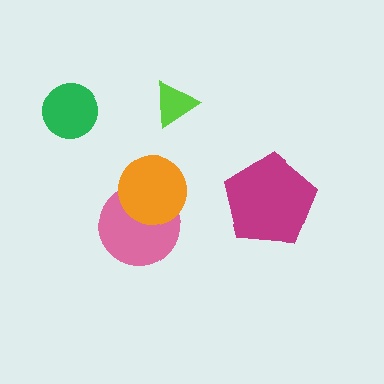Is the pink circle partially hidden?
Yes, it is partially covered by another shape.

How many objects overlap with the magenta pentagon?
0 objects overlap with the magenta pentagon.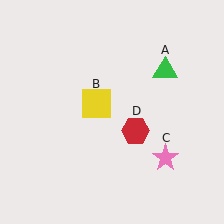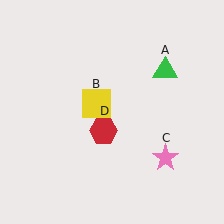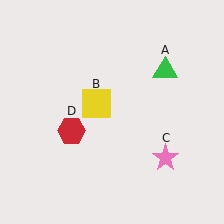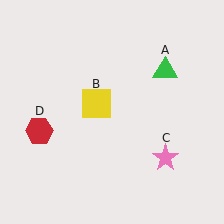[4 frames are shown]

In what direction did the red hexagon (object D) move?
The red hexagon (object D) moved left.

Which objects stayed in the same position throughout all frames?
Green triangle (object A) and yellow square (object B) and pink star (object C) remained stationary.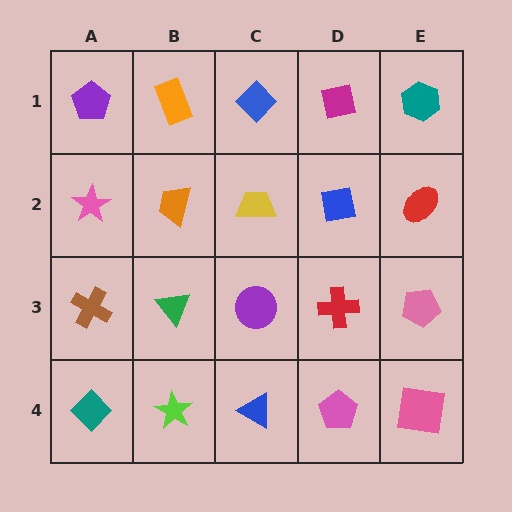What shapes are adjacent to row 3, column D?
A blue square (row 2, column D), a pink pentagon (row 4, column D), a purple circle (row 3, column C), a pink pentagon (row 3, column E).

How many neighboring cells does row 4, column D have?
3.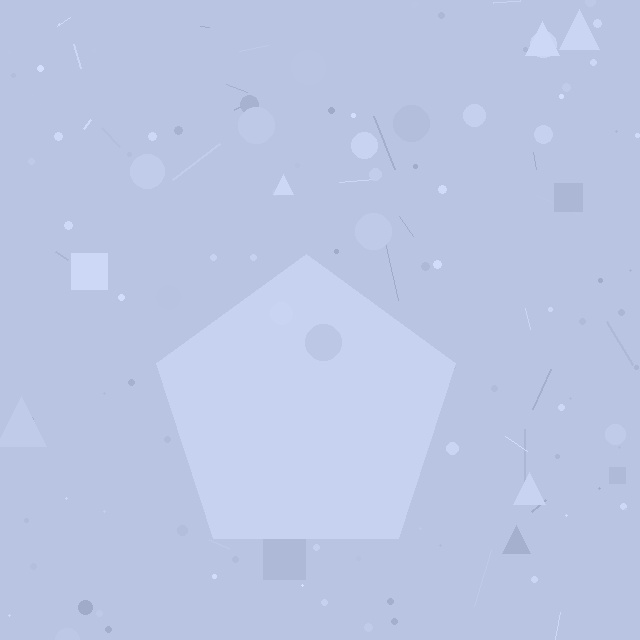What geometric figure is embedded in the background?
A pentagon is embedded in the background.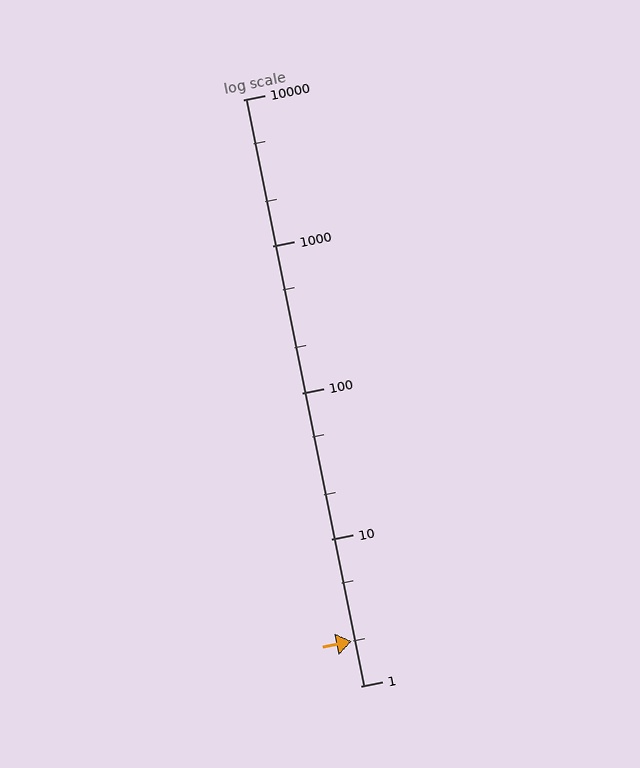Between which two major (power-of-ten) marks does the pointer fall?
The pointer is between 1 and 10.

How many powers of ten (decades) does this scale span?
The scale spans 4 decades, from 1 to 10000.